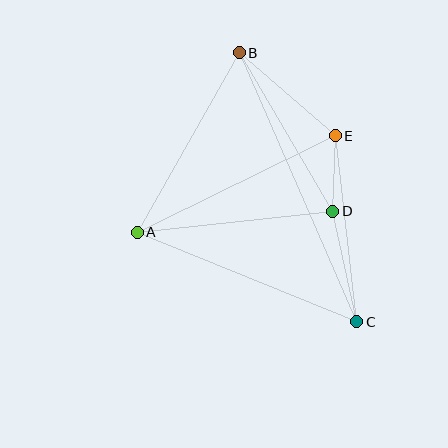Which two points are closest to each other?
Points D and E are closest to each other.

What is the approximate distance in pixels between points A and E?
The distance between A and E is approximately 220 pixels.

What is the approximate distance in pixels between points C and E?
The distance between C and E is approximately 187 pixels.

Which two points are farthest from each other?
Points B and C are farthest from each other.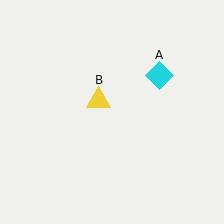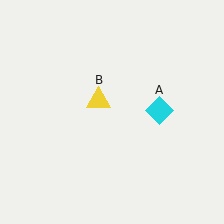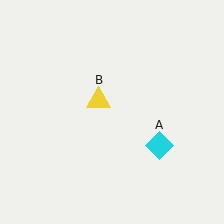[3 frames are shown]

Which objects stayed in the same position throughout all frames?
Yellow triangle (object B) remained stationary.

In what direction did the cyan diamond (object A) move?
The cyan diamond (object A) moved down.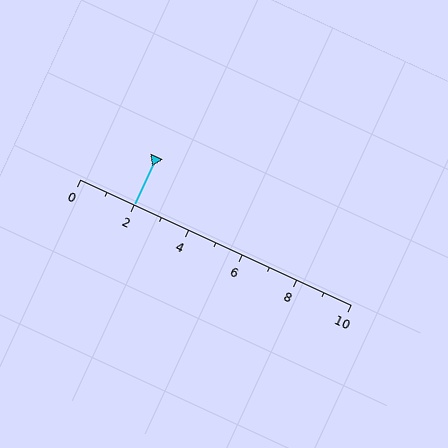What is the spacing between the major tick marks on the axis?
The major ticks are spaced 2 apart.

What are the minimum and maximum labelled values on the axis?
The axis runs from 0 to 10.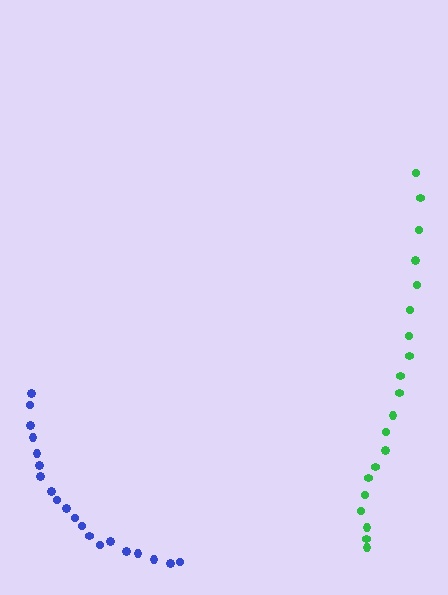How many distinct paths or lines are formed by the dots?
There are 2 distinct paths.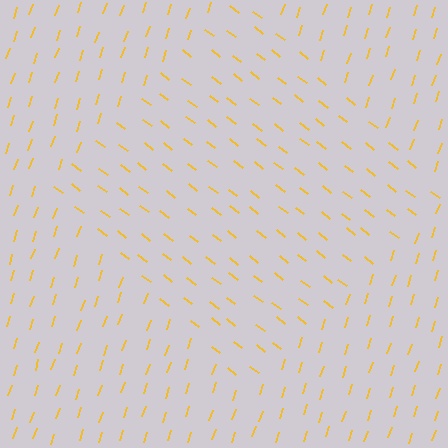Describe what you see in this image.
The image is filled with small yellow line segments. A diamond region in the image has lines oriented differently from the surrounding lines, creating a visible texture boundary.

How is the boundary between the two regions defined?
The boundary is defined purely by a change in line orientation (approximately 71 degrees difference). All lines are the same color and thickness.